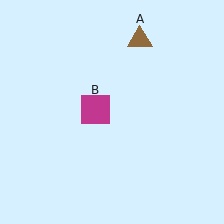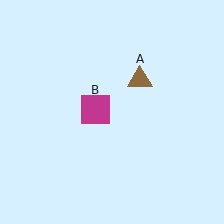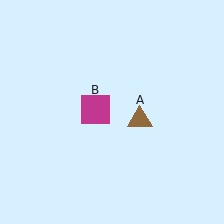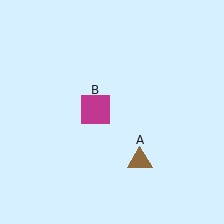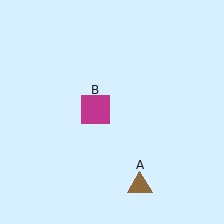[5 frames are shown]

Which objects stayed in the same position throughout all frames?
Magenta square (object B) remained stationary.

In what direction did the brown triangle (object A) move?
The brown triangle (object A) moved down.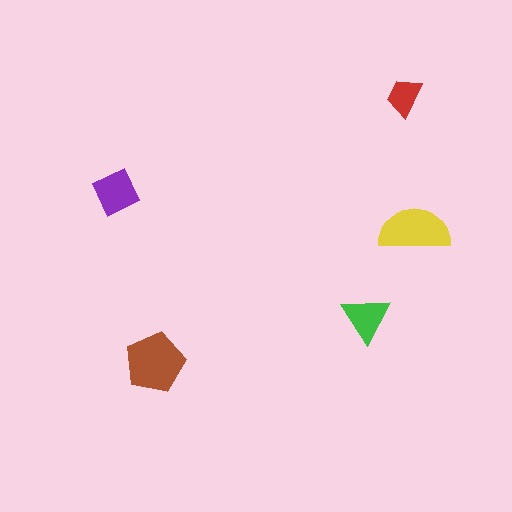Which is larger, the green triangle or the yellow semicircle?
The yellow semicircle.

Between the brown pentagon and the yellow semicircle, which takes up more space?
The brown pentagon.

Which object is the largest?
The brown pentagon.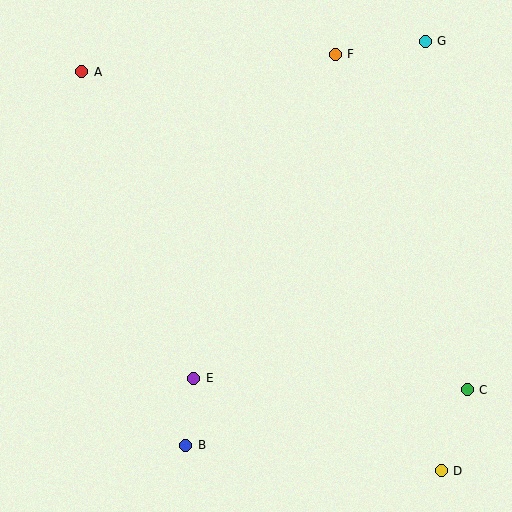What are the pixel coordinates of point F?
Point F is at (335, 54).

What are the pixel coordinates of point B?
Point B is at (186, 445).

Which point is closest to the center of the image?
Point E at (194, 378) is closest to the center.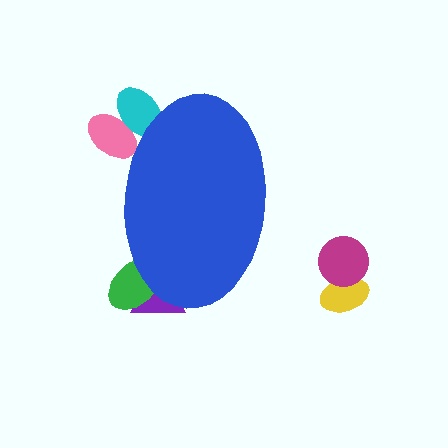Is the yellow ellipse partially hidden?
No, the yellow ellipse is fully visible.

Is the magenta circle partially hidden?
No, the magenta circle is fully visible.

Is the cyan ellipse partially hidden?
Yes, the cyan ellipse is partially hidden behind the blue ellipse.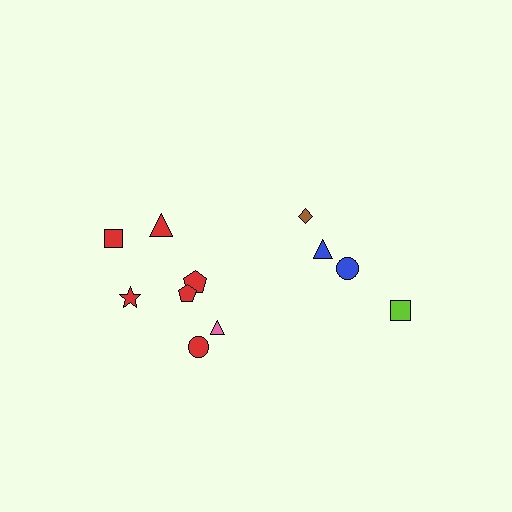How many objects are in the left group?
There are 7 objects.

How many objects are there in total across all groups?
There are 11 objects.